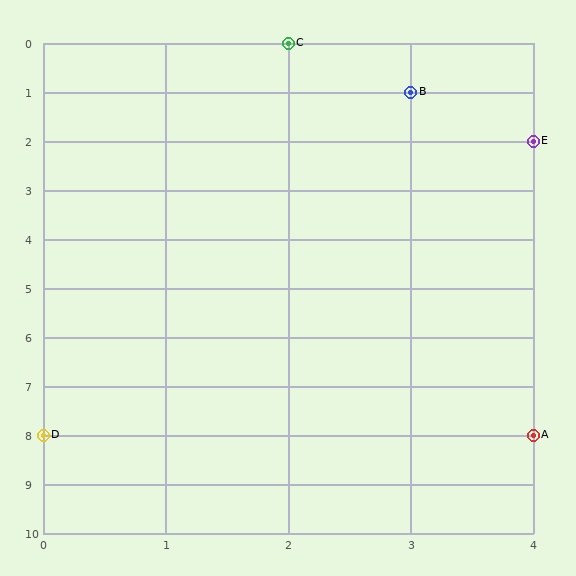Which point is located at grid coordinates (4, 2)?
Point E is at (4, 2).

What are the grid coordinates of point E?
Point E is at grid coordinates (4, 2).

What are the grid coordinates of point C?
Point C is at grid coordinates (2, 0).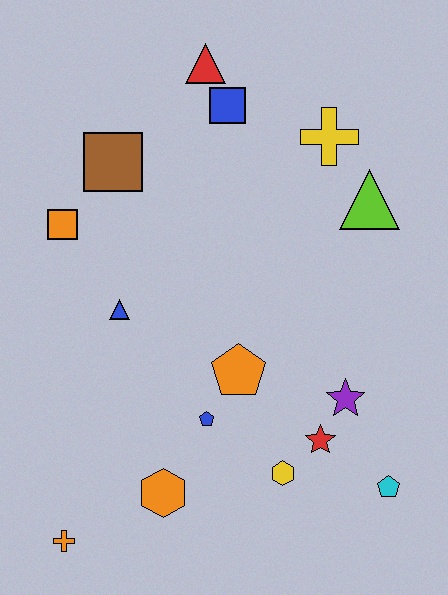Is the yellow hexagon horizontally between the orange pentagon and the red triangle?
No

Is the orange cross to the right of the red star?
No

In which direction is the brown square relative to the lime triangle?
The brown square is to the left of the lime triangle.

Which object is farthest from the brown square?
The cyan pentagon is farthest from the brown square.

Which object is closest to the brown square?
The orange square is closest to the brown square.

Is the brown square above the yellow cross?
No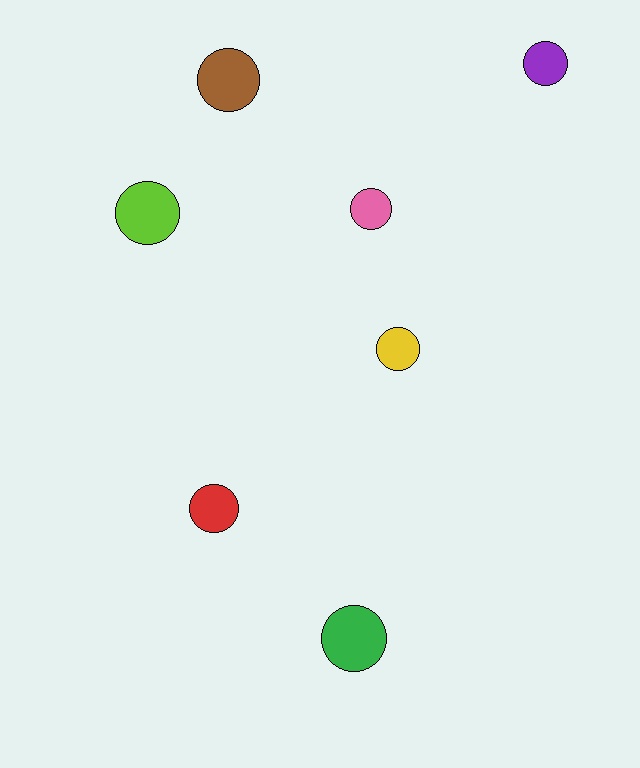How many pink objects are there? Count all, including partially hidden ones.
There is 1 pink object.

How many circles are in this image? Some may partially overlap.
There are 7 circles.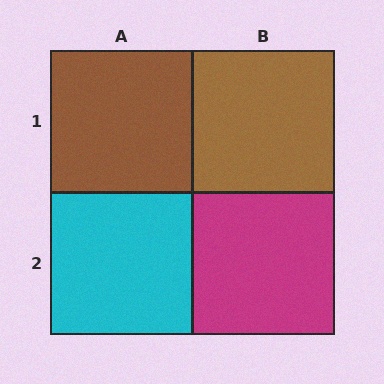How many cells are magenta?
1 cell is magenta.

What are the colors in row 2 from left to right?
Cyan, magenta.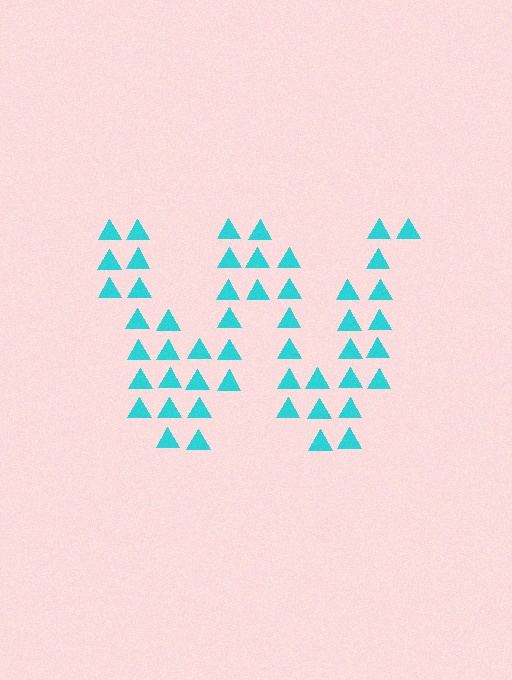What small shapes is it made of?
It is made of small triangles.